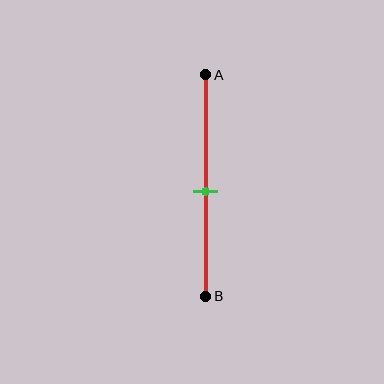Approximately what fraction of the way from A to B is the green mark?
The green mark is approximately 55% of the way from A to B.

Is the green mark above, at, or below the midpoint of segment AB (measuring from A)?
The green mark is approximately at the midpoint of segment AB.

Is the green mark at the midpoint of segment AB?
Yes, the mark is approximately at the midpoint.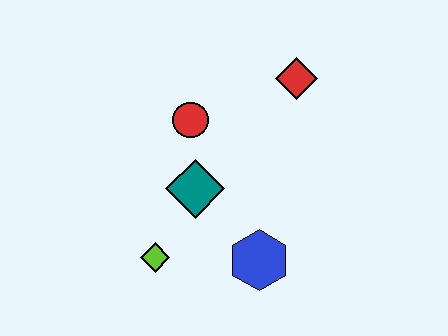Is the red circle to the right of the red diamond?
No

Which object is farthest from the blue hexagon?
The red diamond is farthest from the blue hexagon.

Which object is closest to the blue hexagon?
The teal diamond is closest to the blue hexagon.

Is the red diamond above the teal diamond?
Yes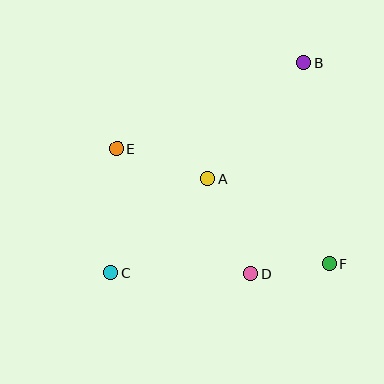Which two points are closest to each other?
Points D and F are closest to each other.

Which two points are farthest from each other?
Points B and C are farthest from each other.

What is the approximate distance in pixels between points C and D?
The distance between C and D is approximately 140 pixels.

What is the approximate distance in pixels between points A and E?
The distance between A and E is approximately 96 pixels.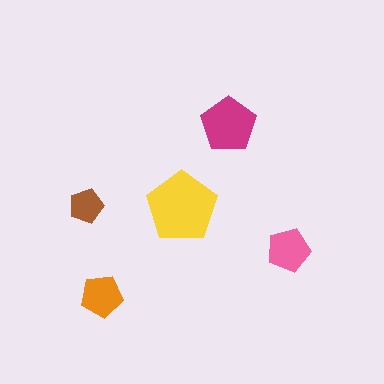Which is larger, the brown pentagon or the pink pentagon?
The pink one.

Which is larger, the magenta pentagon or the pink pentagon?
The magenta one.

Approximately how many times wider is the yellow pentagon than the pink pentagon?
About 1.5 times wider.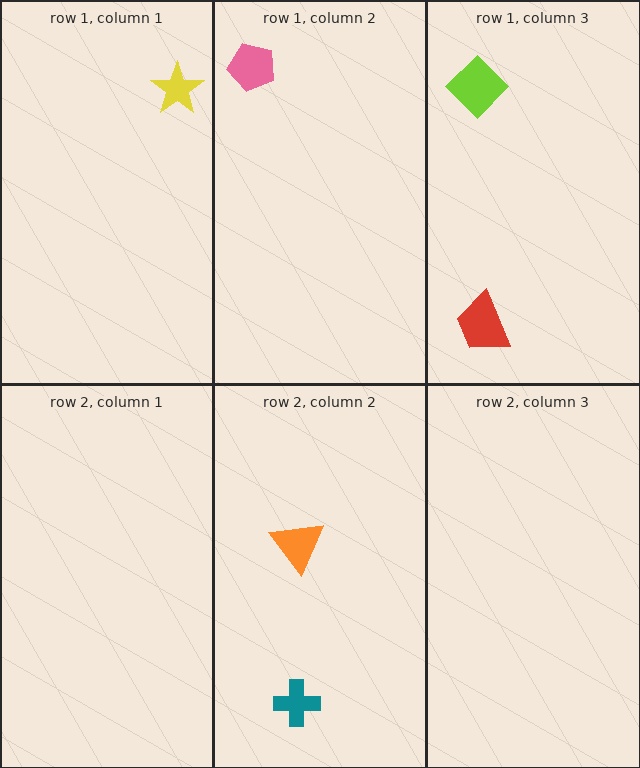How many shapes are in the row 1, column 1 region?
1.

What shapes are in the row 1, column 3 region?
The lime diamond, the red trapezoid.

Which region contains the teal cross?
The row 2, column 2 region.